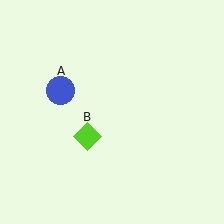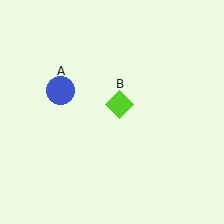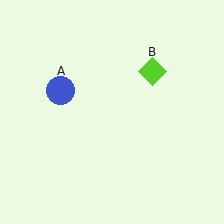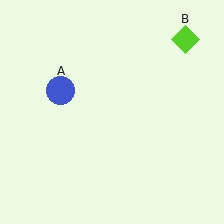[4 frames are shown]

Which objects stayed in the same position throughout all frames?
Blue circle (object A) remained stationary.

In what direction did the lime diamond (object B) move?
The lime diamond (object B) moved up and to the right.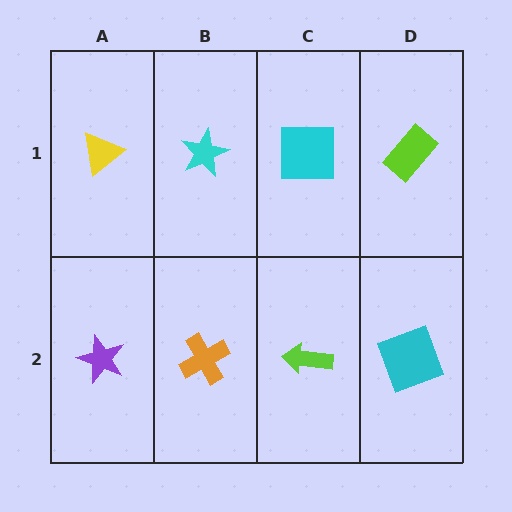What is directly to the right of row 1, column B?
A cyan square.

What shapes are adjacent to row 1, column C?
A lime arrow (row 2, column C), a cyan star (row 1, column B), a lime rectangle (row 1, column D).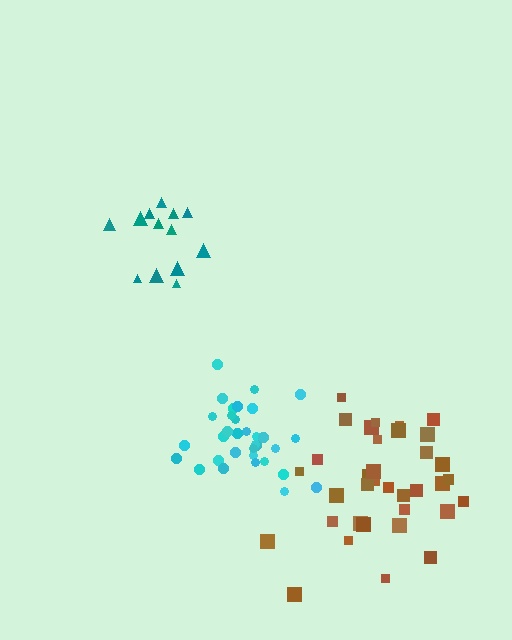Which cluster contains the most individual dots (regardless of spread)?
Brown (35).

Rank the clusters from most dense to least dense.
cyan, teal, brown.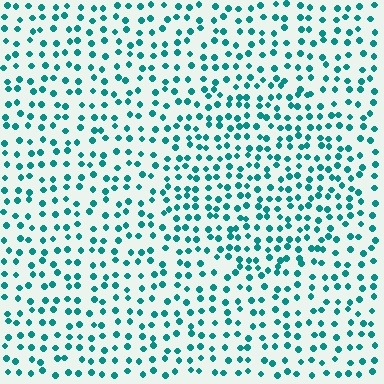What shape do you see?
I see a circle.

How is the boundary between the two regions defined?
The boundary is defined by a change in element density (approximately 1.5x ratio). All elements are the same color, size, and shape.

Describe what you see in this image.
The image contains small teal elements arranged at two different densities. A circle-shaped region is visible where the elements are more densely packed than the surrounding area.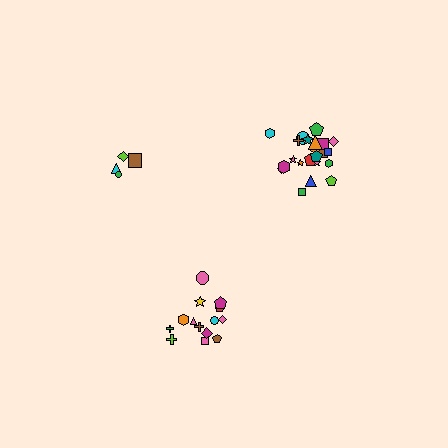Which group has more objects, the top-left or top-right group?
The top-right group.